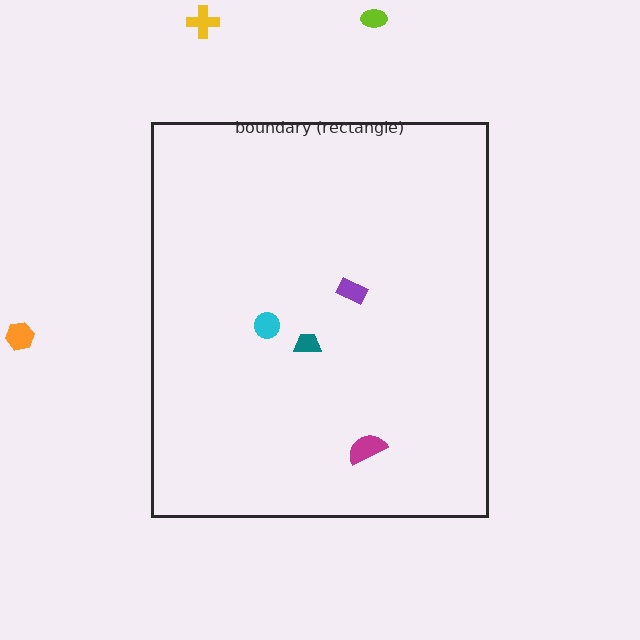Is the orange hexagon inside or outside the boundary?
Outside.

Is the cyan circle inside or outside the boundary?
Inside.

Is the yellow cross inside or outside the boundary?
Outside.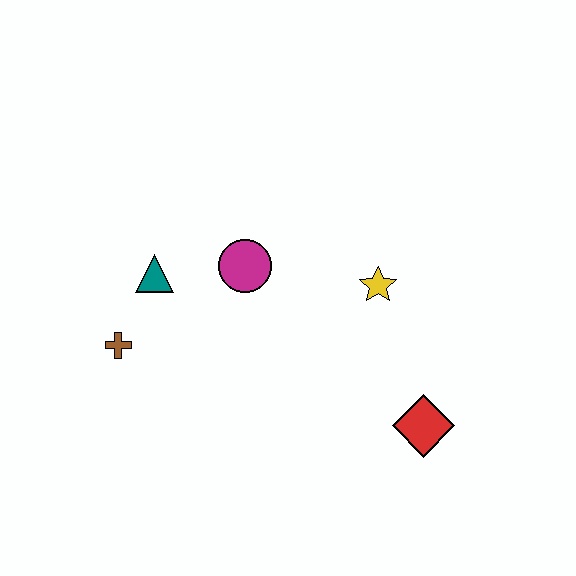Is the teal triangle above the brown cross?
Yes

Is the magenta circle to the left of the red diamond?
Yes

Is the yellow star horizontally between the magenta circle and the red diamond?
Yes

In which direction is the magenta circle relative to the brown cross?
The magenta circle is to the right of the brown cross.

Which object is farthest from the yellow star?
The brown cross is farthest from the yellow star.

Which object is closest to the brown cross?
The teal triangle is closest to the brown cross.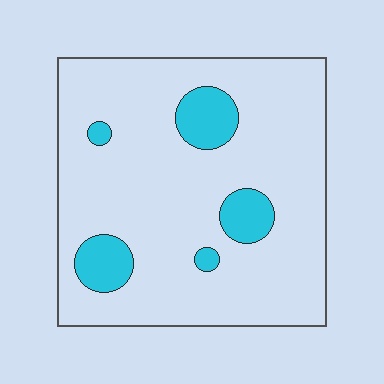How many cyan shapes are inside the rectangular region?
5.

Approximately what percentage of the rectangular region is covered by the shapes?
Approximately 15%.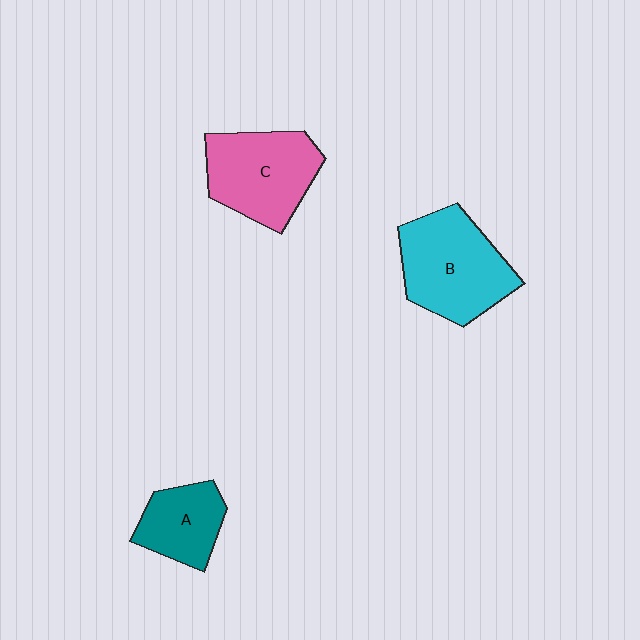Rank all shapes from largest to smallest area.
From largest to smallest: B (cyan), C (pink), A (teal).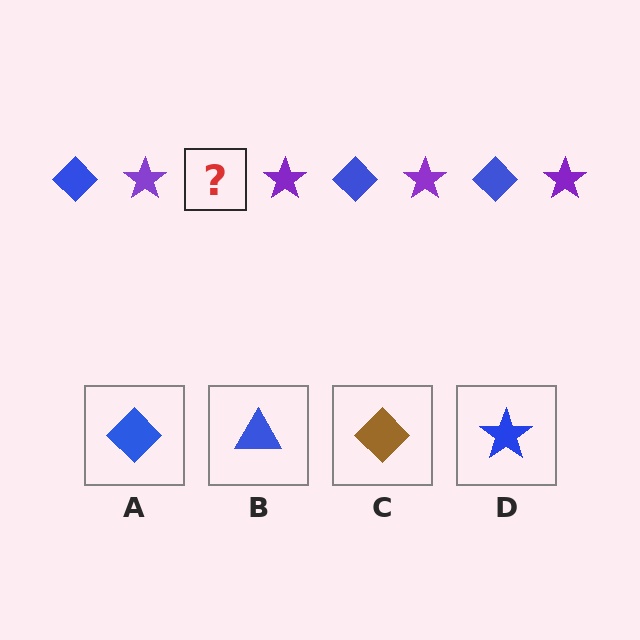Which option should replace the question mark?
Option A.